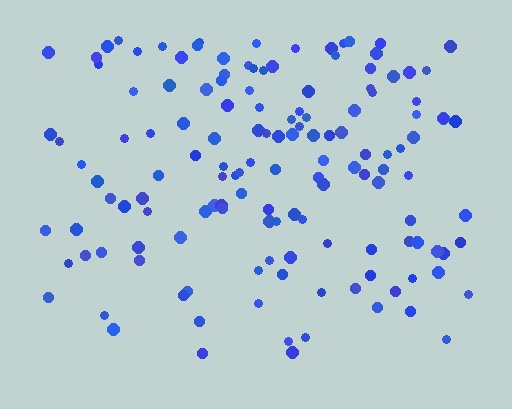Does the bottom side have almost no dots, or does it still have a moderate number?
Still a moderate number, just noticeably fewer than the top.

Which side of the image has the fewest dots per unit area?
The bottom.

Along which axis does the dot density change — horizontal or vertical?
Vertical.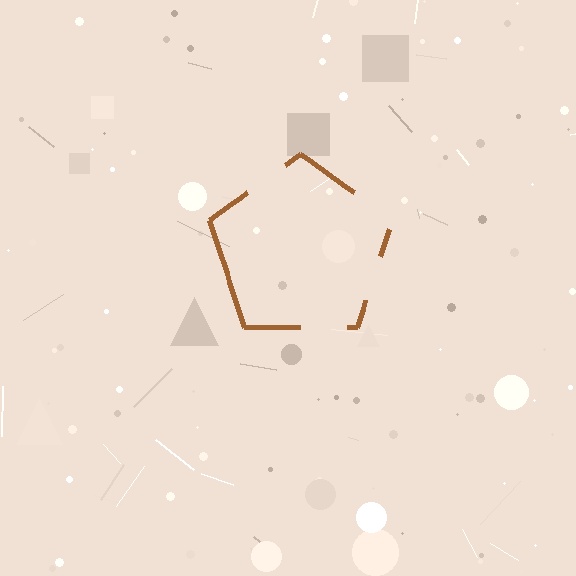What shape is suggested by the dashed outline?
The dashed outline suggests a pentagon.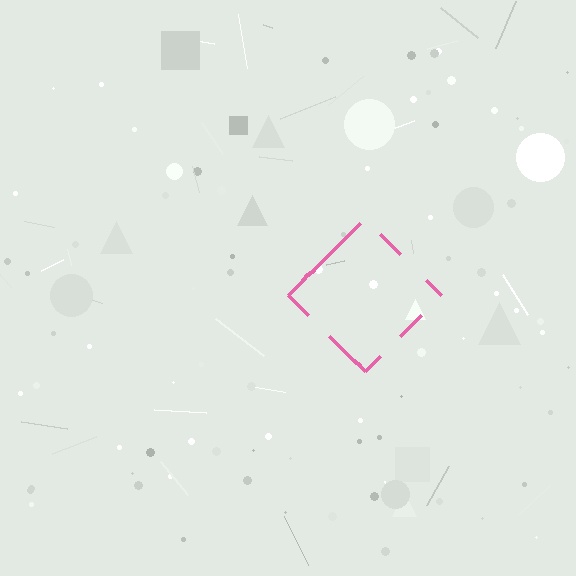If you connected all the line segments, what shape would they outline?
They would outline a diamond.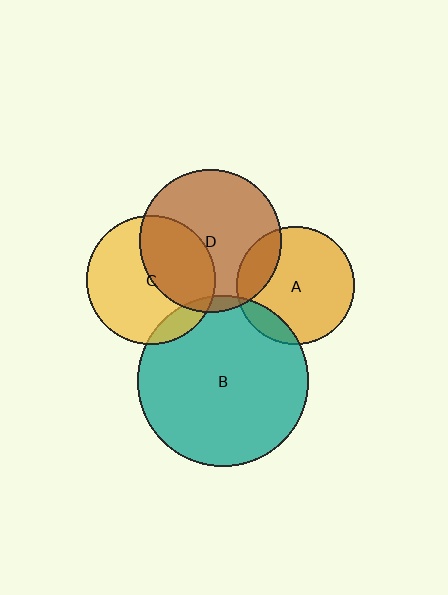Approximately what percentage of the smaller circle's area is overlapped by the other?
Approximately 5%.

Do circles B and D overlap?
Yes.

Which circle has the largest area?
Circle B (teal).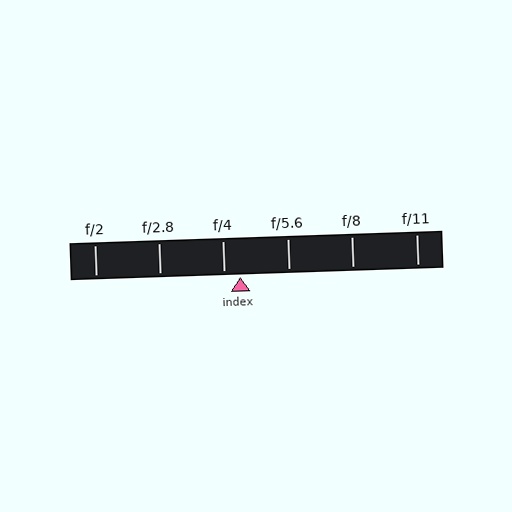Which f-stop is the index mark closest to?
The index mark is closest to f/4.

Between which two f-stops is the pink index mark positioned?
The index mark is between f/4 and f/5.6.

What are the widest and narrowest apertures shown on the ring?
The widest aperture shown is f/2 and the narrowest is f/11.